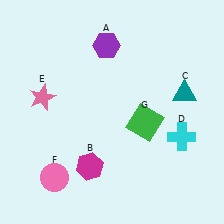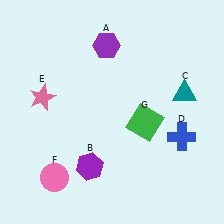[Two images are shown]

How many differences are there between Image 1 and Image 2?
There are 2 differences between the two images.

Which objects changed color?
B changed from magenta to purple. D changed from cyan to blue.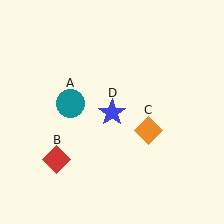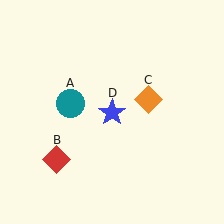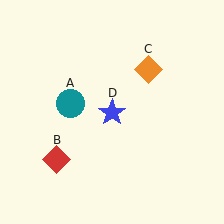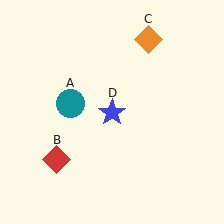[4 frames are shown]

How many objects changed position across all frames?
1 object changed position: orange diamond (object C).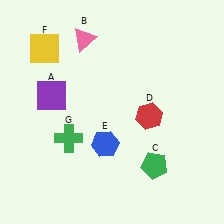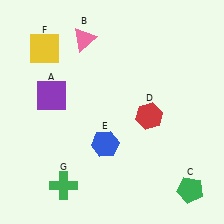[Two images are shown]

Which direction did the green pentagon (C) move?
The green pentagon (C) moved right.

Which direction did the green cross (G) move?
The green cross (G) moved down.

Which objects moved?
The objects that moved are: the green pentagon (C), the green cross (G).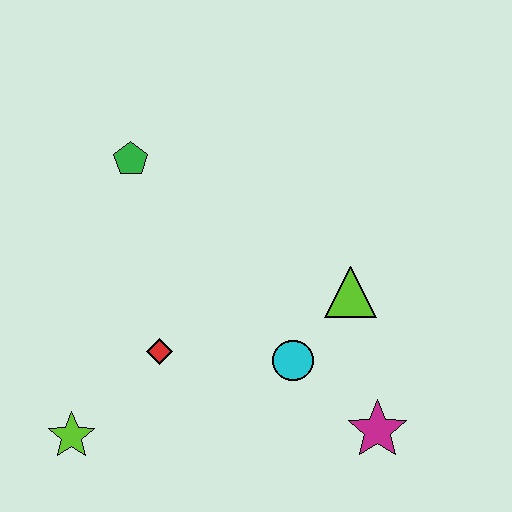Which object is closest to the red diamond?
The lime star is closest to the red diamond.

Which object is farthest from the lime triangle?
The lime star is farthest from the lime triangle.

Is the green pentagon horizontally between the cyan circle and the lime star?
Yes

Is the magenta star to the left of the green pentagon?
No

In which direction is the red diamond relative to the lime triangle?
The red diamond is to the left of the lime triangle.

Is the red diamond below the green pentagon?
Yes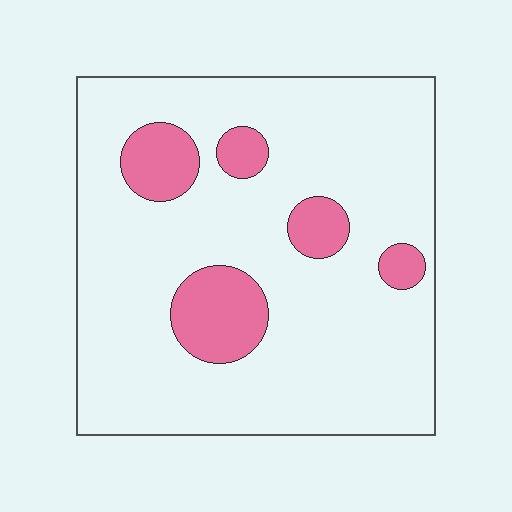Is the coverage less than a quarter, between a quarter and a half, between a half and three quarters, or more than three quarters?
Less than a quarter.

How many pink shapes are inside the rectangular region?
5.